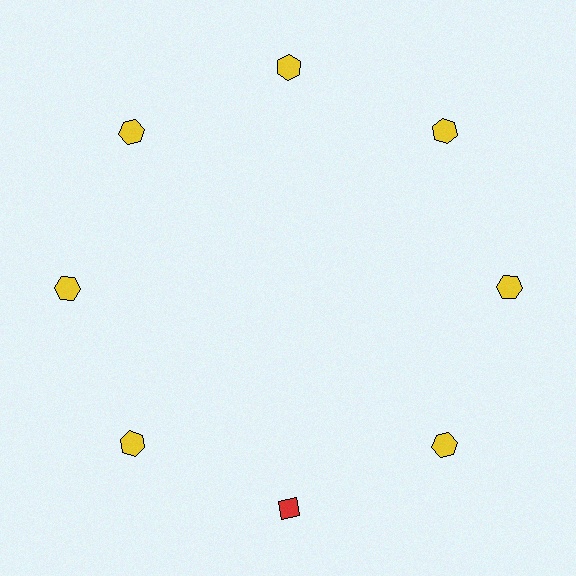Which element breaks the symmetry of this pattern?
The red diamond at roughly the 6 o'clock position breaks the symmetry. All other shapes are yellow hexagons.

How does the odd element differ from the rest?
It differs in both color (red instead of yellow) and shape (diamond instead of hexagon).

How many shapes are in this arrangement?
There are 8 shapes arranged in a ring pattern.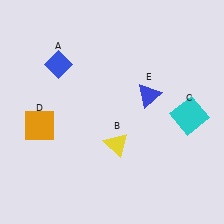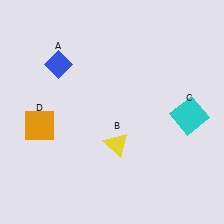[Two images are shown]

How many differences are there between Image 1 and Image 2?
There is 1 difference between the two images.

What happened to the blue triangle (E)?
The blue triangle (E) was removed in Image 2. It was in the top-right area of Image 1.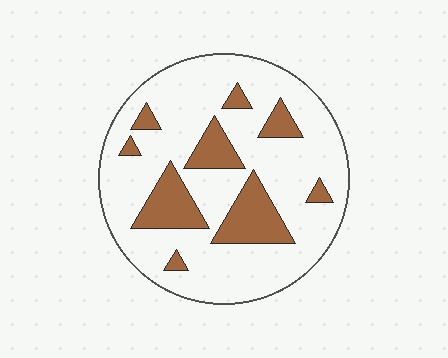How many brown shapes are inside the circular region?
9.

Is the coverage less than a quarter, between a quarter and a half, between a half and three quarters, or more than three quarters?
Less than a quarter.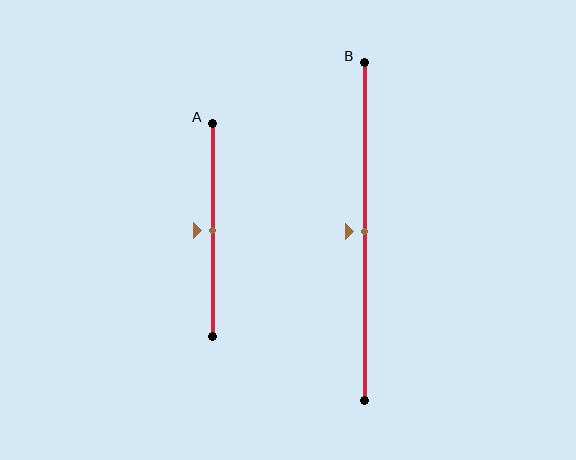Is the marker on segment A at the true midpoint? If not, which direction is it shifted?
Yes, the marker on segment A is at the true midpoint.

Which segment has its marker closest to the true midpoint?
Segment A has its marker closest to the true midpoint.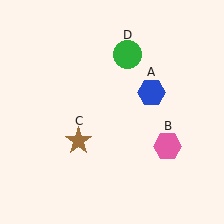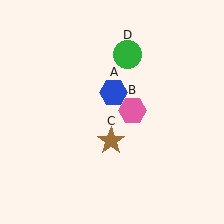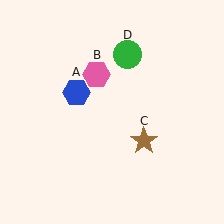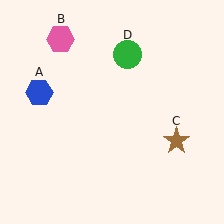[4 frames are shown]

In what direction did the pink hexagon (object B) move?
The pink hexagon (object B) moved up and to the left.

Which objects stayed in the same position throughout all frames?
Green circle (object D) remained stationary.